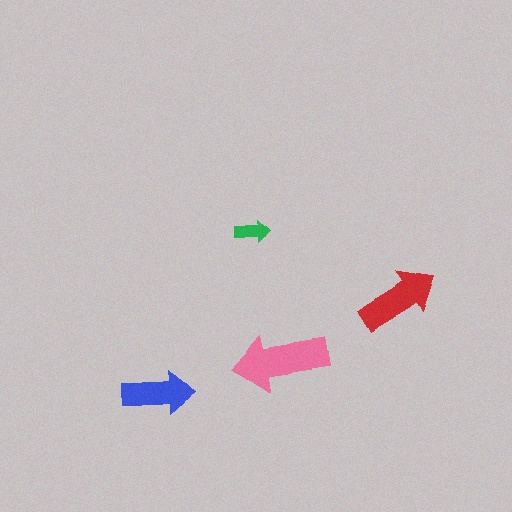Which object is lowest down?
The blue arrow is bottommost.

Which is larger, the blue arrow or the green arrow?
The blue one.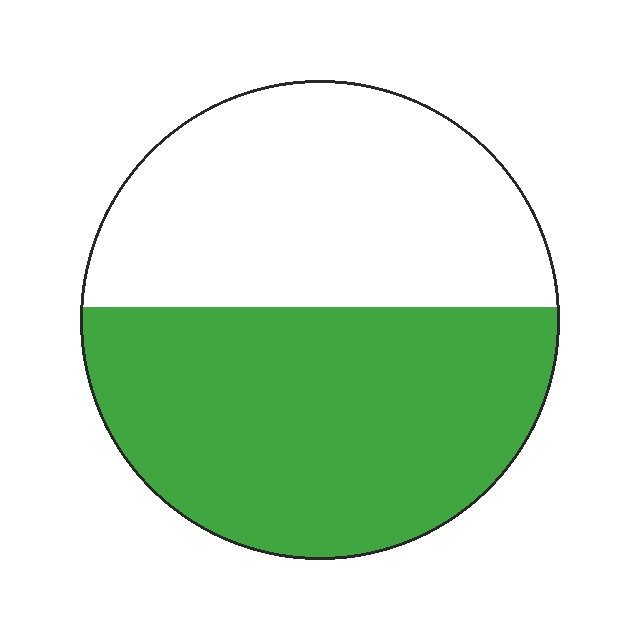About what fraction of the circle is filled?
About one half (1/2).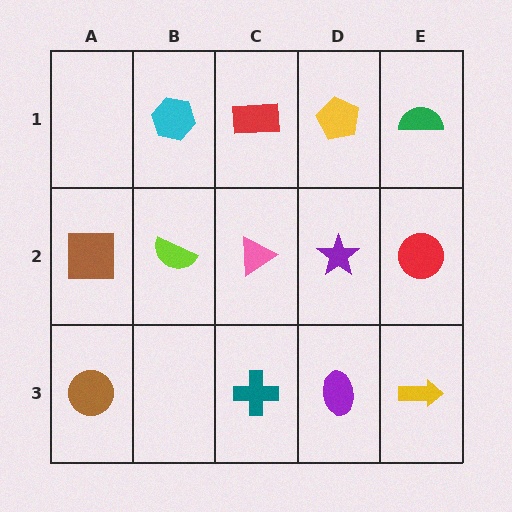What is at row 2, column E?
A red circle.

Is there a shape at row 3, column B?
No, that cell is empty.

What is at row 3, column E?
A yellow arrow.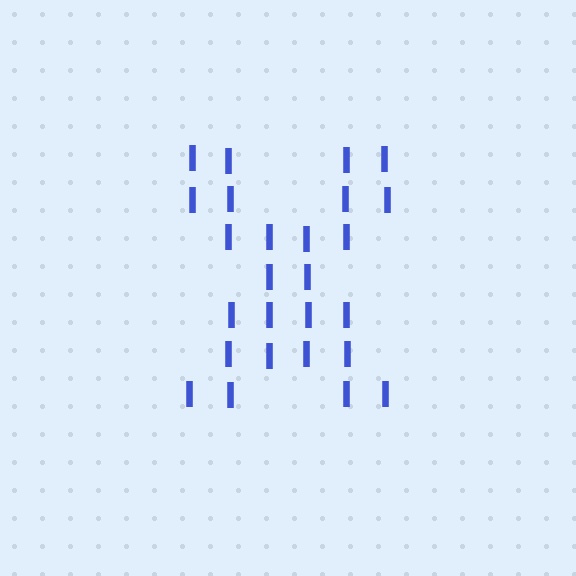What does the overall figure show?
The overall figure shows the letter X.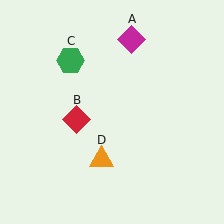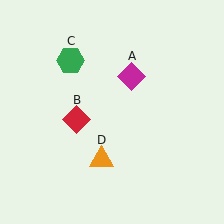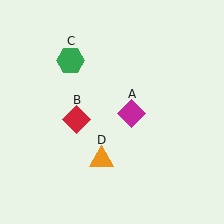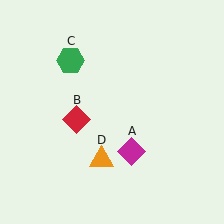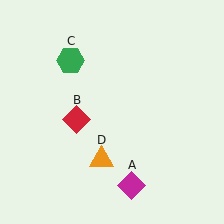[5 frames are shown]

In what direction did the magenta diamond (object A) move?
The magenta diamond (object A) moved down.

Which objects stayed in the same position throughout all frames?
Red diamond (object B) and green hexagon (object C) and orange triangle (object D) remained stationary.